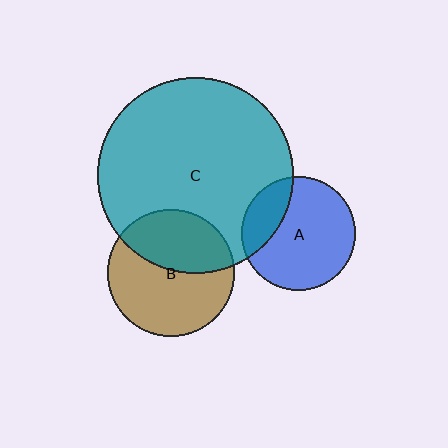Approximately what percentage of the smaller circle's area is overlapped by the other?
Approximately 25%.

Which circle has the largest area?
Circle C (teal).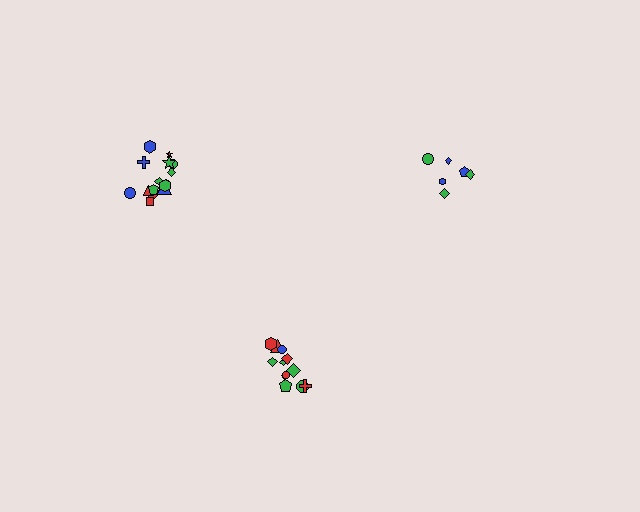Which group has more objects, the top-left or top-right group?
The top-left group.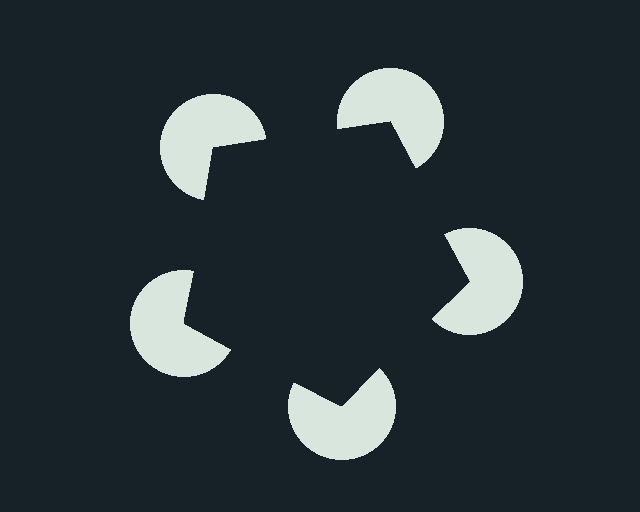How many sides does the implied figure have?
5 sides.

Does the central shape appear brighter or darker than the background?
It typically appears slightly darker than the background, even though no actual brightness change is drawn.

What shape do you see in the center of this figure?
An illusory pentagon — its edges are inferred from the aligned wedge cuts in the pac-man discs, not physically drawn.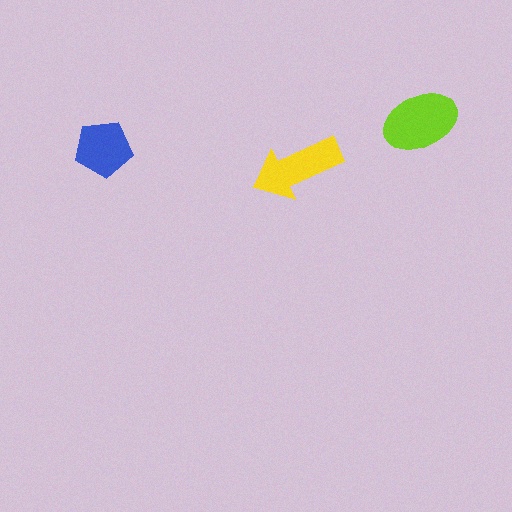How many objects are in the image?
There are 3 objects in the image.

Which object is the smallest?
The blue pentagon.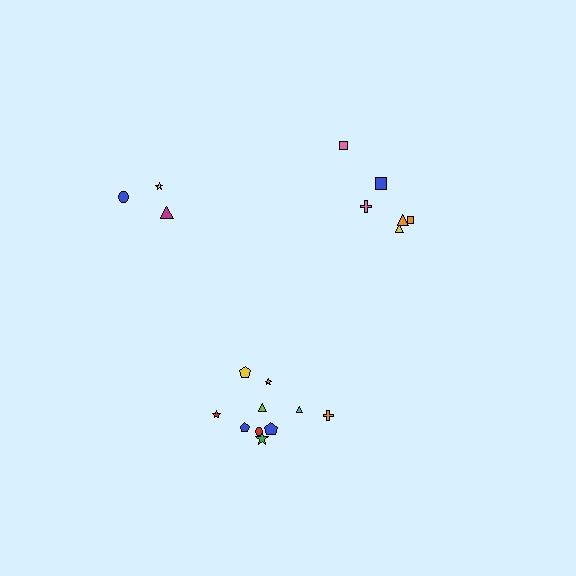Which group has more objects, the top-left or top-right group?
The top-right group.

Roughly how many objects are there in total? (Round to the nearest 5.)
Roughly 20 objects in total.